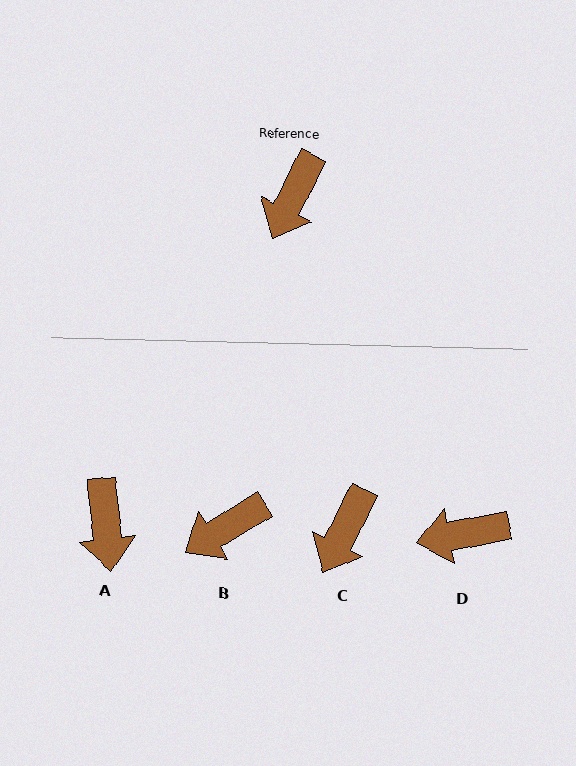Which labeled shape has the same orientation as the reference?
C.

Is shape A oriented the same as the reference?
No, it is off by about 33 degrees.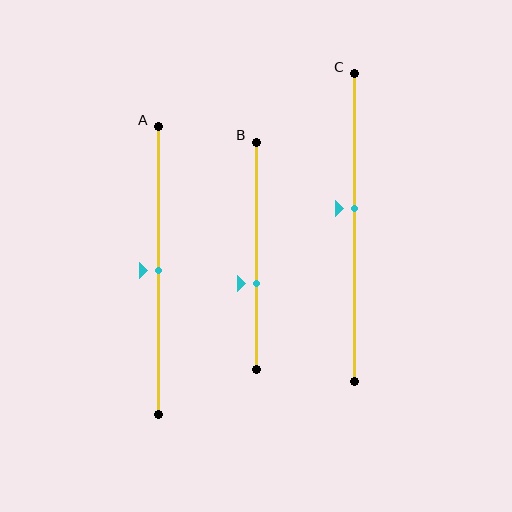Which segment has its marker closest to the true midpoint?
Segment A has its marker closest to the true midpoint.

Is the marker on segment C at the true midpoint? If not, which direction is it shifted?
No, the marker on segment C is shifted upward by about 6% of the segment length.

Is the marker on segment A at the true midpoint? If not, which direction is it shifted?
Yes, the marker on segment A is at the true midpoint.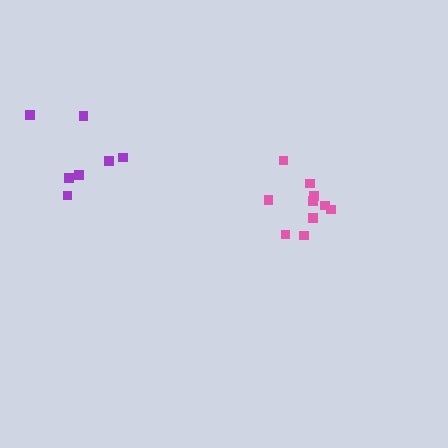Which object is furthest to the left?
The purple cluster is leftmost.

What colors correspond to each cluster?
The clusters are colored: purple, pink.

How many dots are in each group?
Group 1: 7 dots, Group 2: 10 dots (17 total).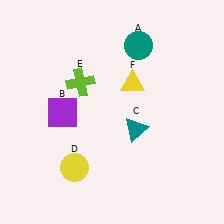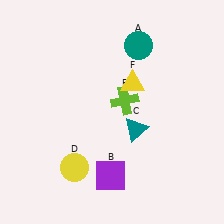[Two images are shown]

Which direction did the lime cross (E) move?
The lime cross (E) moved right.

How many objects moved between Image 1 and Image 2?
2 objects moved between the two images.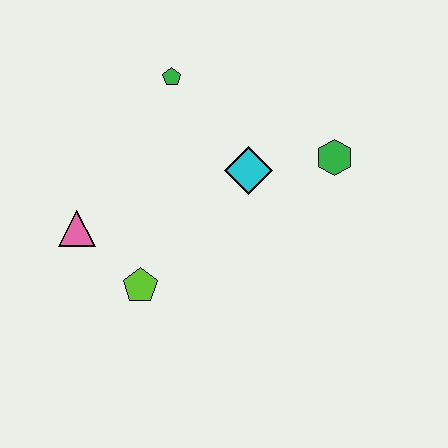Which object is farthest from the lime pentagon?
The green hexagon is farthest from the lime pentagon.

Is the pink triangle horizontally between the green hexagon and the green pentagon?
No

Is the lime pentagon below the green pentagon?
Yes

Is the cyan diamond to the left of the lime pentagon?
No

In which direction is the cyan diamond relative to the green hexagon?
The cyan diamond is to the left of the green hexagon.